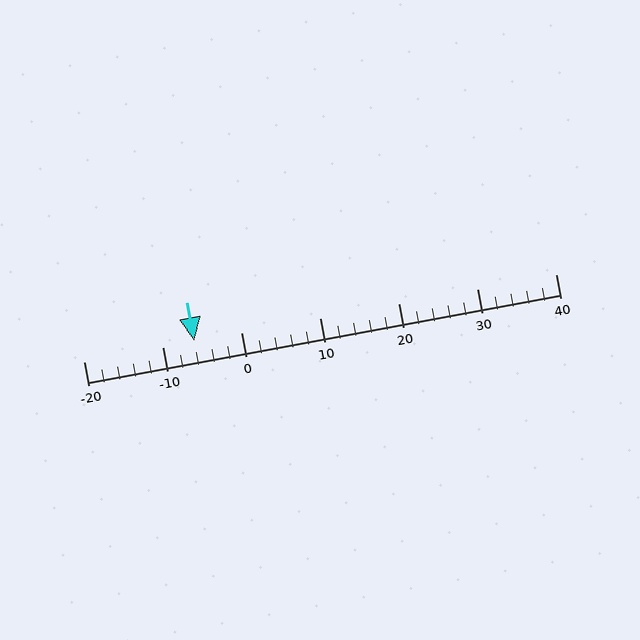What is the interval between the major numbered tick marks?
The major tick marks are spaced 10 units apart.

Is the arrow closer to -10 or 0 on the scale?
The arrow is closer to -10.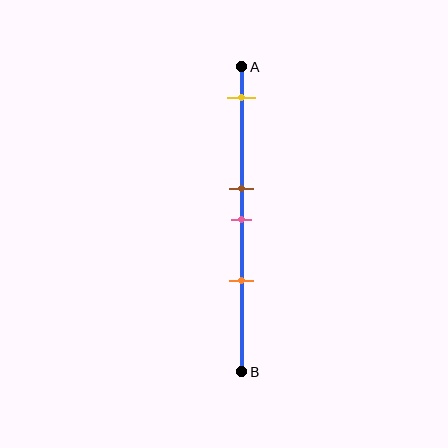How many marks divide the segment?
There are 4 marks dividing the segment.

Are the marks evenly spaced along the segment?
No, the marks are not evenly spaced.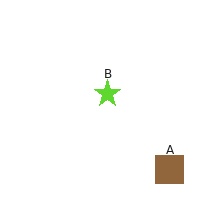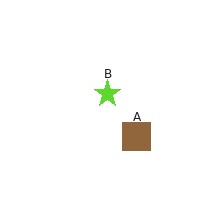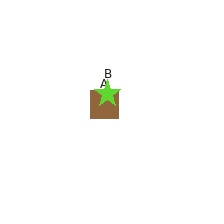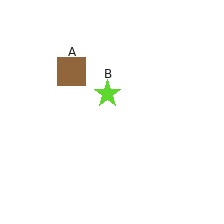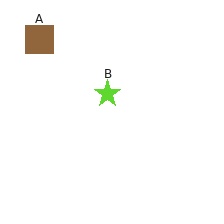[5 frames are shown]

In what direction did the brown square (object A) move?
The brown square (object A) moved up and to the left.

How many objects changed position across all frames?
1 object changed position: brown square (object A).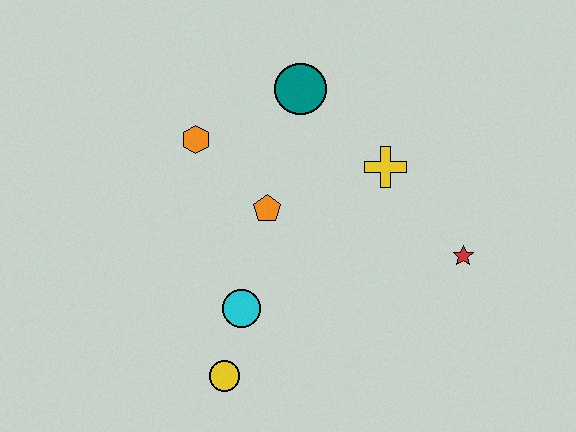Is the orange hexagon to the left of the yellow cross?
Yes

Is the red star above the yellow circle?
Yes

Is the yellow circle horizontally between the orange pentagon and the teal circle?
No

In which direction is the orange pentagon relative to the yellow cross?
The orange pentagon is to the left of the yellow cross.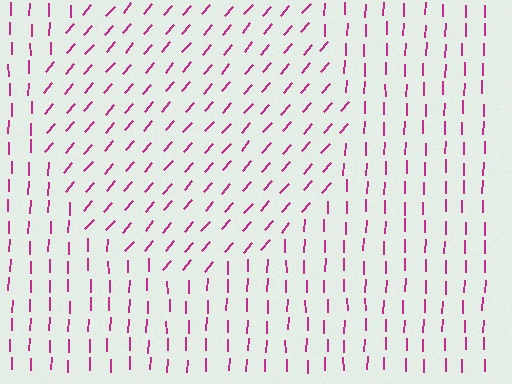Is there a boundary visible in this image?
Yes, there is a texture boundary formed by a change in line orientation.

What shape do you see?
I see a circle.